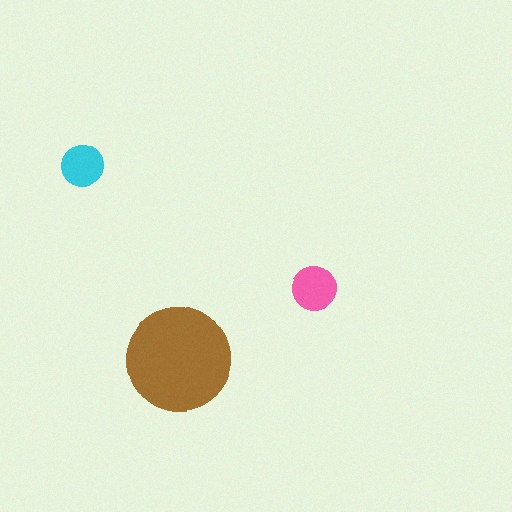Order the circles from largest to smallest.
the brown one, the pink one, the cyan one.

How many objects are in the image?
There are 3 objects in the image.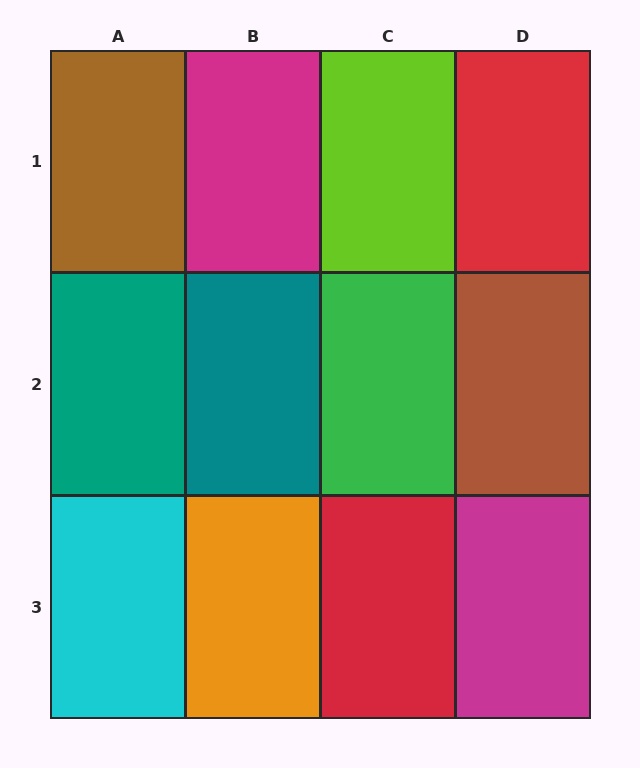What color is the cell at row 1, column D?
Red.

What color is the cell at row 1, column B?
Magenta.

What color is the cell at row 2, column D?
Brown.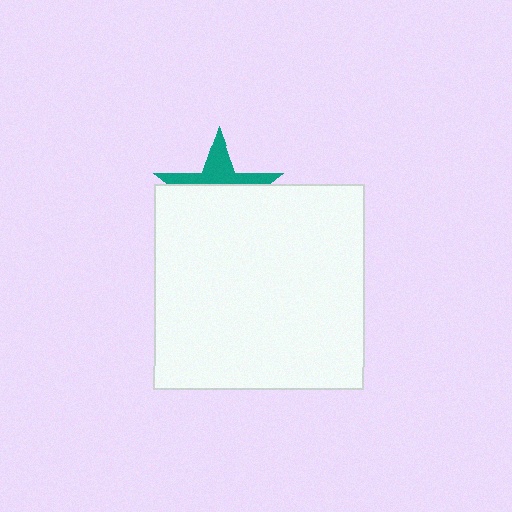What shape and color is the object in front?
The object in front is a white rectangle.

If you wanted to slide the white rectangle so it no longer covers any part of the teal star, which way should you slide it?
Slide it down — that is the most direct way to separate the two shapes.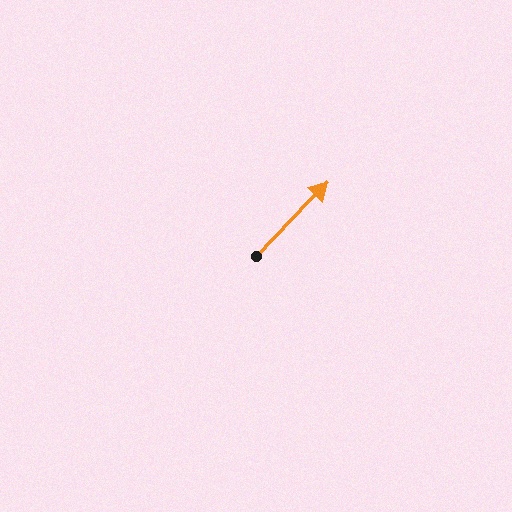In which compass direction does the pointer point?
Northeast.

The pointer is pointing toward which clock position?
Roughly 1 o'clock.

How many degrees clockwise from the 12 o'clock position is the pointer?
Approximately 44 degrees.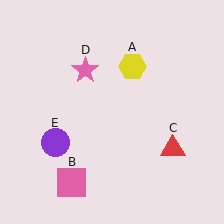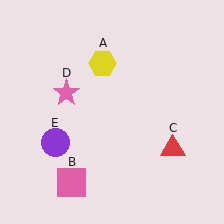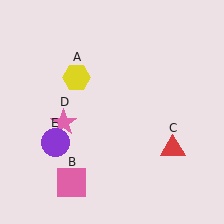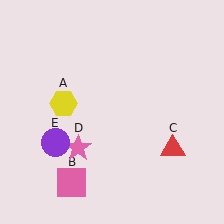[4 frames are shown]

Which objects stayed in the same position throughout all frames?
Pink square (object B) and red triangle (object C) and purple circle (object E) remained stationary.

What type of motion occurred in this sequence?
The yellow hexagon (object A), pink star (object D) rotated counterclockwise around the center of the scene.